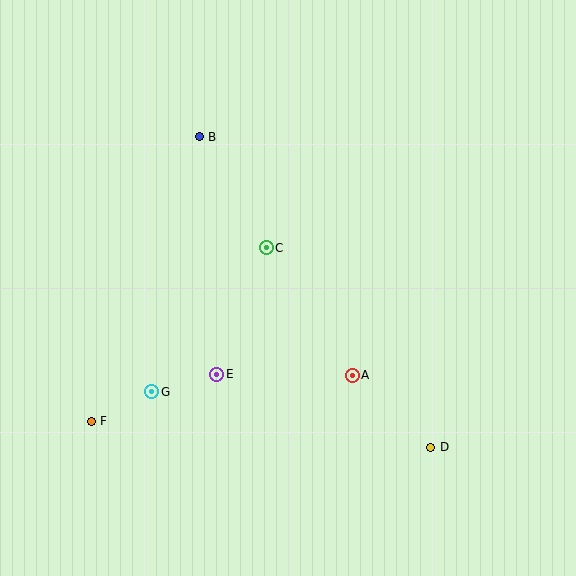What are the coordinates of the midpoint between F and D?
The midpoint between F and D is at (261, 434).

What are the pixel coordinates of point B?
Point B is at (199, 137).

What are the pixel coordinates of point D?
Point D is at (431, 447).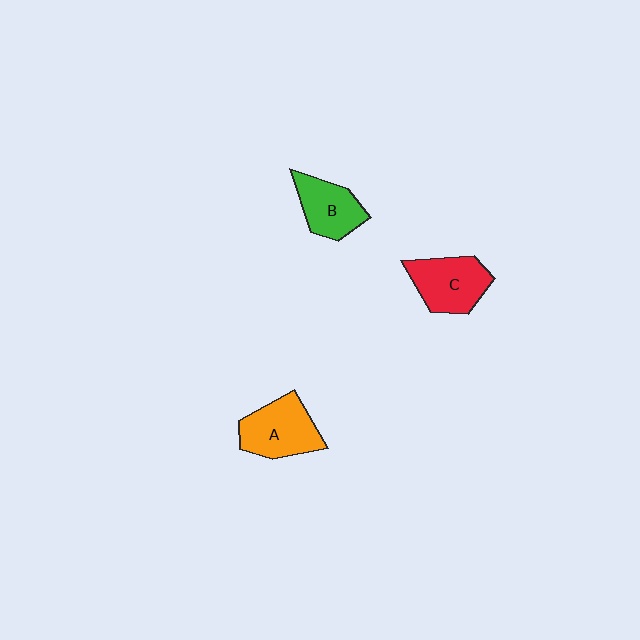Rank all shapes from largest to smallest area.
From largest to smallest: A (orange), C (red), B (green).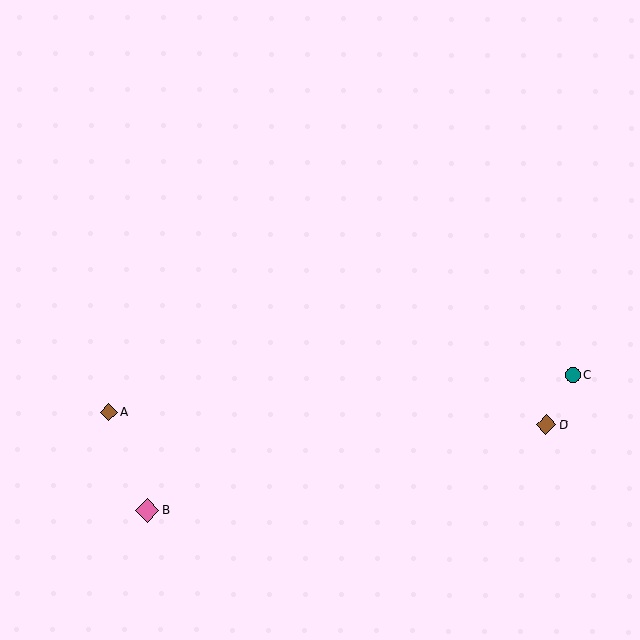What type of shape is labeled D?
Shape D is a brown diamond.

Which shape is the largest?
The pink diamond (labeled B) is the largest.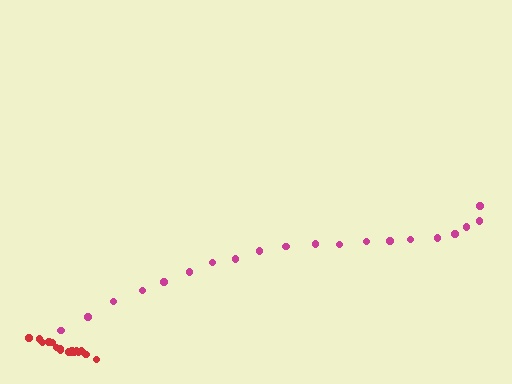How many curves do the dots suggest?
There are 2 distinct paths.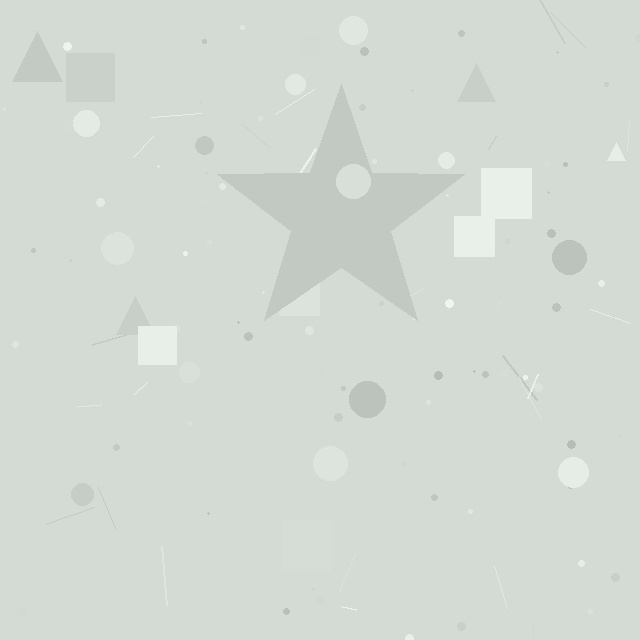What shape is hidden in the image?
A star is hidden in the image.